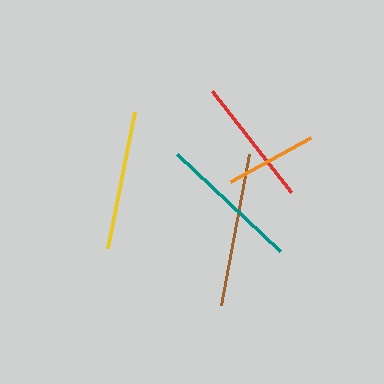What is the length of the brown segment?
The brown segment is approximately 153 pixels long.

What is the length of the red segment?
The red segment is approximately 127 pixels long.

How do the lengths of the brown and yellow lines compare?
The brown and yellow lines are approximately the same length.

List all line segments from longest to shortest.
From longest to shortest: brown, teal, yellow, red, orange.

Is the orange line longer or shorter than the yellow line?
The yellow line is longer than the orange line.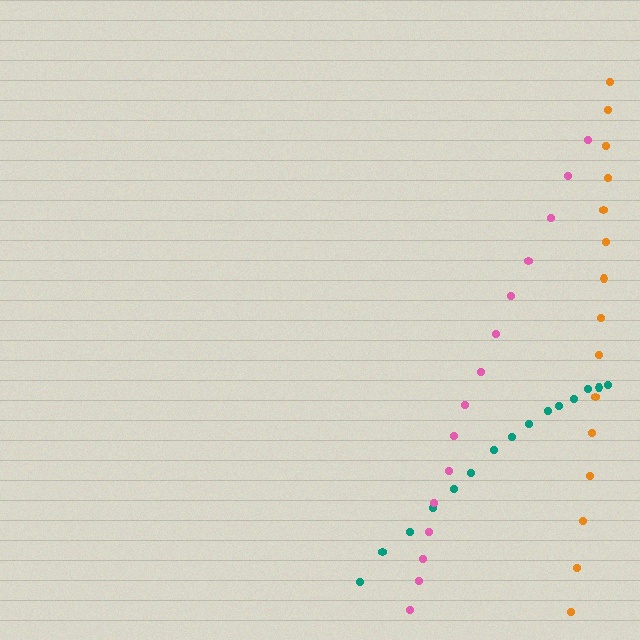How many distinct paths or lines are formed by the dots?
There are 3 distinct paths.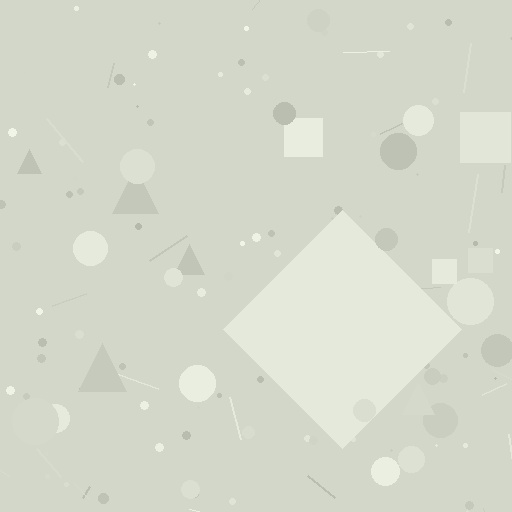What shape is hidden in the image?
A diamond is hidden in the image.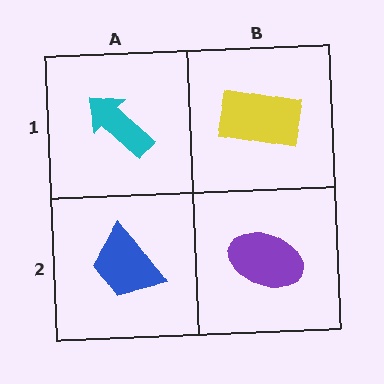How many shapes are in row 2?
2 shapes.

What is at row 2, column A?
A blue trapezoid.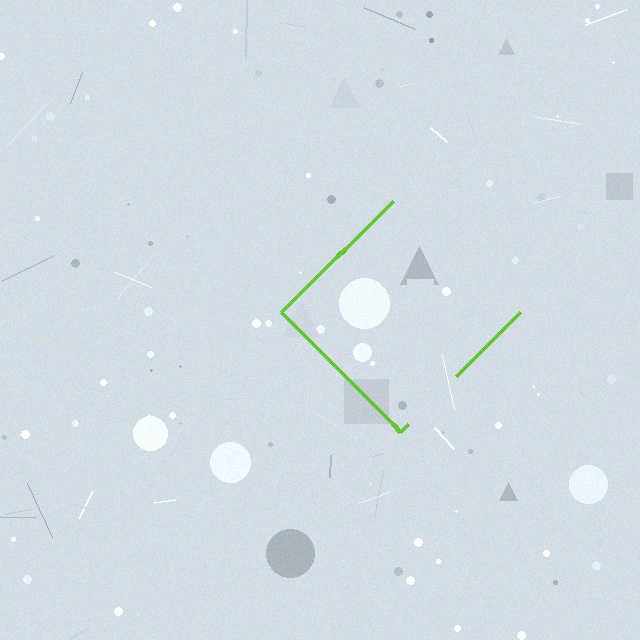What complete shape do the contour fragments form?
The contour fragments form a diamond.